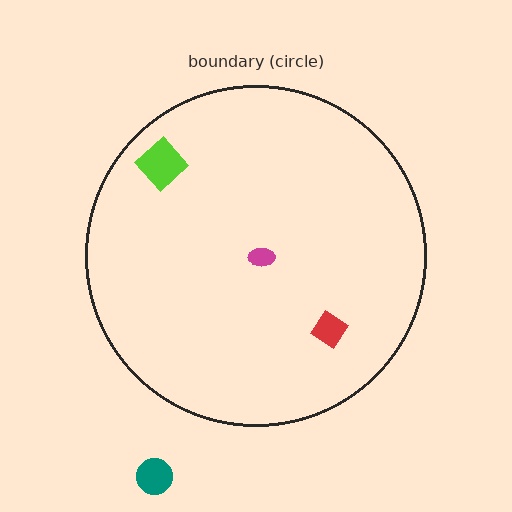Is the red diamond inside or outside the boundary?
Inside.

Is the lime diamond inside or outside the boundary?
Inside.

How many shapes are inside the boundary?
3 inside, 1 outside.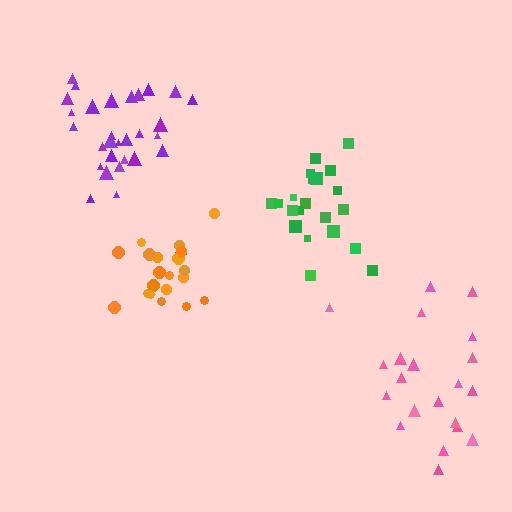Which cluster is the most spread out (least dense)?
Pink.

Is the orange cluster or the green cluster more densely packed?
Orange.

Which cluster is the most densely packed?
Orange.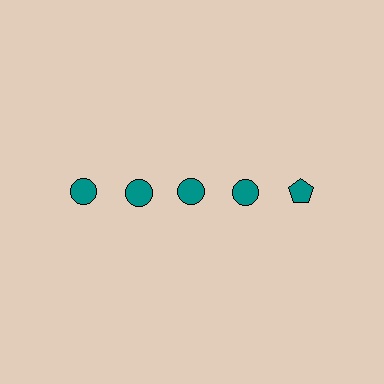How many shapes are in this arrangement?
There are 5 shapes arranged in a grid pattern.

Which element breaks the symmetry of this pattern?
The teal pentagon in the top row, rightmost column breaks the symmetry. All other shapes are teal circles.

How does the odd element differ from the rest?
It has a different shape: pentagon instead of circle.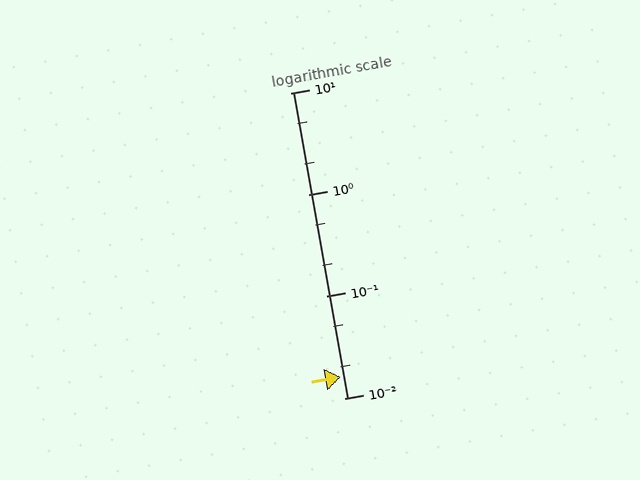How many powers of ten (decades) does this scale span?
The scale spans 3 decades, from 0.01 to 10.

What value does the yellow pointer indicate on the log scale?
The pointer indicates approximately 0.016.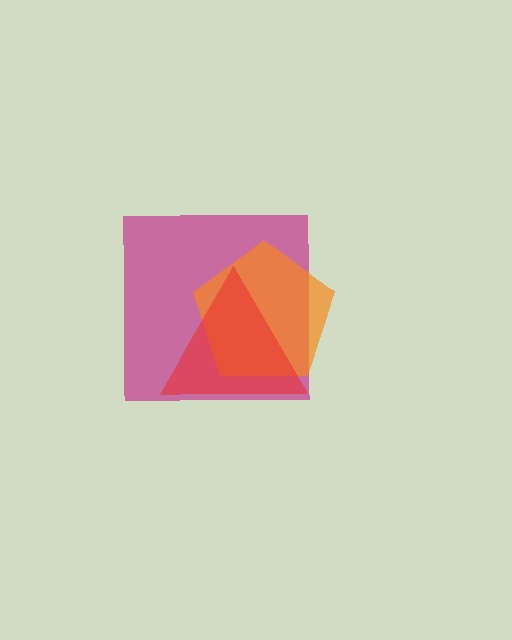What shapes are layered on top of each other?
The layered shapes are: a magenta square, an orange pentagon, a red triangle.